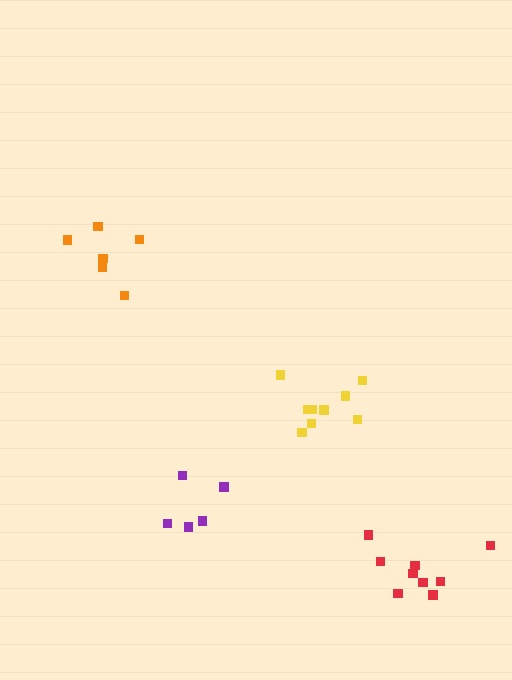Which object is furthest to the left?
The orange cluster is leftmost.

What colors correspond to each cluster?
The clusters are colored: purple, orange, yellow, red.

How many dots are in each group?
Group 1: 5 dots, Group 2: 6 dots, Group 3: 9 dots, Group 4: 9 dots (29 total).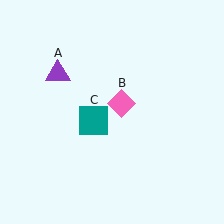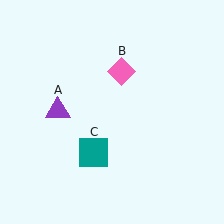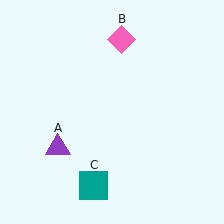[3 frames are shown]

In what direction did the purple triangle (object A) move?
The purple triangle (object A) moved down.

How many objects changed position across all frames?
3 objects changed position: purple triangle (object A), pink diamond (object B), teal square (object C).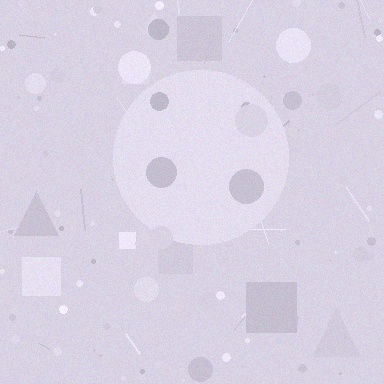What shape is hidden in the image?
A circle is hidden in the image.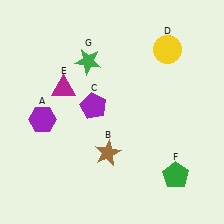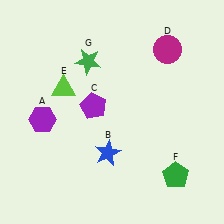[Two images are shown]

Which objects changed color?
B changed from brown to blue. D changed from yellow to magenta. E changed from magenta to lime.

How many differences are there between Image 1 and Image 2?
There are 3 differences between the two images.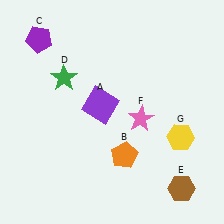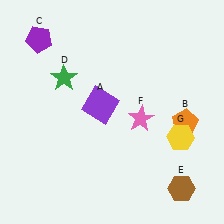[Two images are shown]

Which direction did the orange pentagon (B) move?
The orange pentagon (B) moved right.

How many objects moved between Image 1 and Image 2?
1 object moved between the two images.